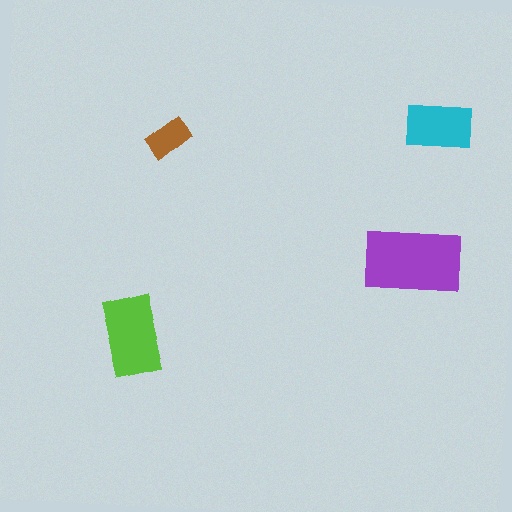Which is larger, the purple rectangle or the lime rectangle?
The purple one.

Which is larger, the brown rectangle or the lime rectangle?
The lime one.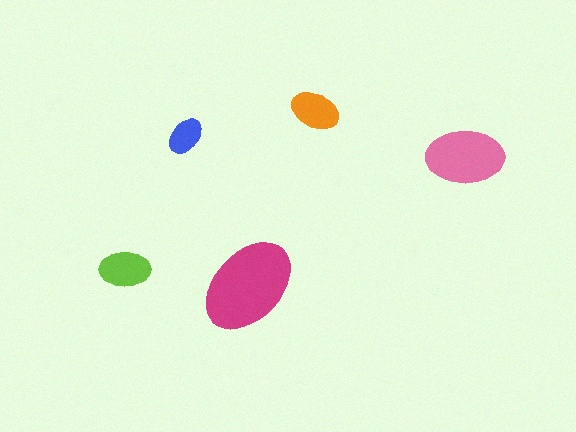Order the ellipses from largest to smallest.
the magenta one, the pink one, the lime one, the orange one, the blue one.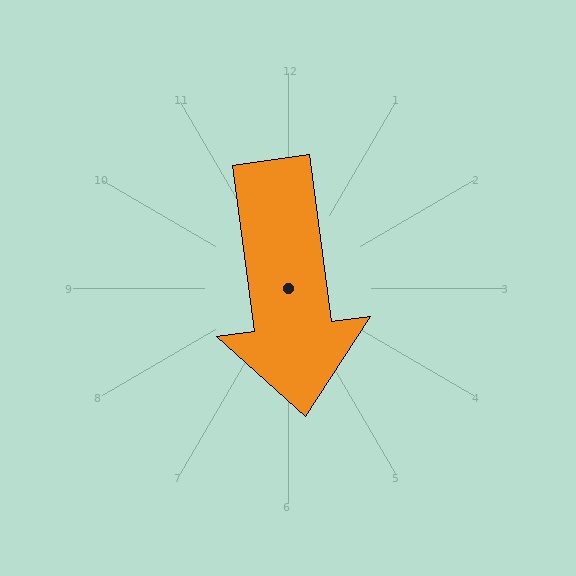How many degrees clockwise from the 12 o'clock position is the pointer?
Approximately 172 degrees.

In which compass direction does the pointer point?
South.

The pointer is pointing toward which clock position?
Roughly 6 o'clock.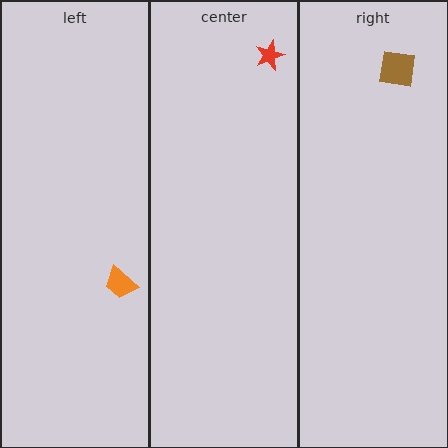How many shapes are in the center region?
1.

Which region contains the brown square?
The right region.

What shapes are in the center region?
The red star.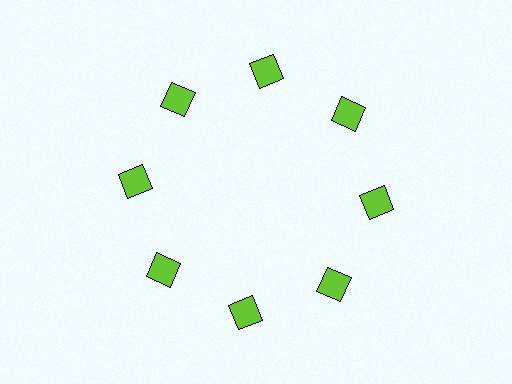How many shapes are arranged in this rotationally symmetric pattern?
There are 8 shapes, arranged in 8 groups of 1.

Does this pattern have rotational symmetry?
Yes, this pattern has 8-fold rotational symmetry. It looks the same after rotating 45 degrees around the center.